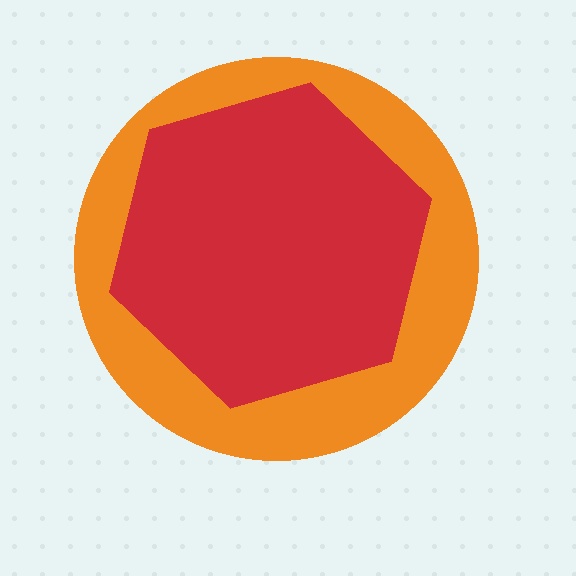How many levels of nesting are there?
2.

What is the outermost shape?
The orange circle.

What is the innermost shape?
The red hexagon.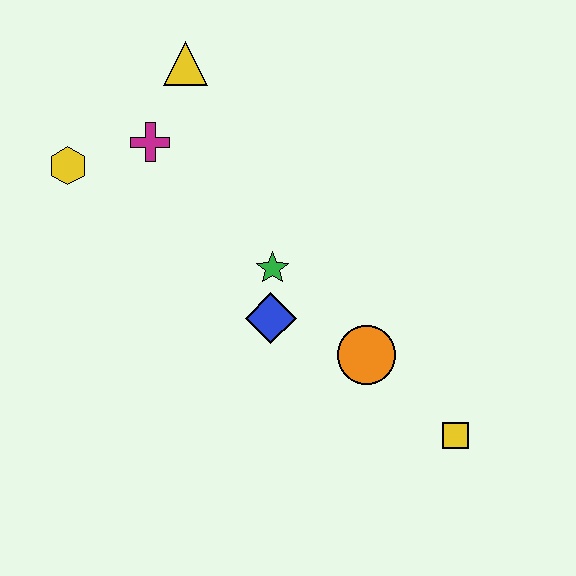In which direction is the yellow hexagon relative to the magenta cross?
The yellow hexagon is to the left of the magenta cross.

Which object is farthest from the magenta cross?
The yellow square is farthest from the magenta cross.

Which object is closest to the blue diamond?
The green star is closest to the blue diamond.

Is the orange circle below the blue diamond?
Yes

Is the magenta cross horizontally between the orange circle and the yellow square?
No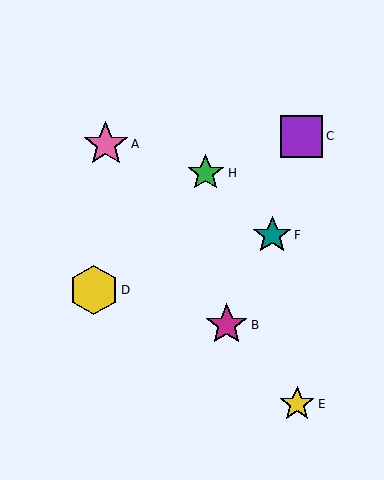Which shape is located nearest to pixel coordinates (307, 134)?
The purple square (labeled C) at (302, 136) is nearest to that location.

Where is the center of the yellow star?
The center of the yellow star is at (297, 404).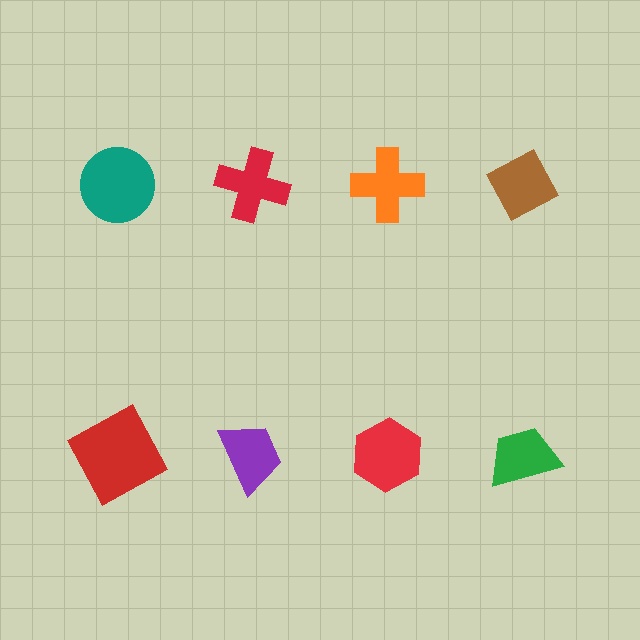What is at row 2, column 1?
A red square.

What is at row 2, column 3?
A red hexagon.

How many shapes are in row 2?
4 shapes.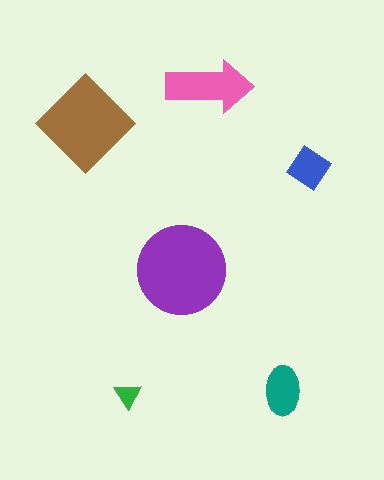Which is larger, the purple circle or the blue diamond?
The purple circle.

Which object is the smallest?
The green triangle.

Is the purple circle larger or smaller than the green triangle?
Larger.